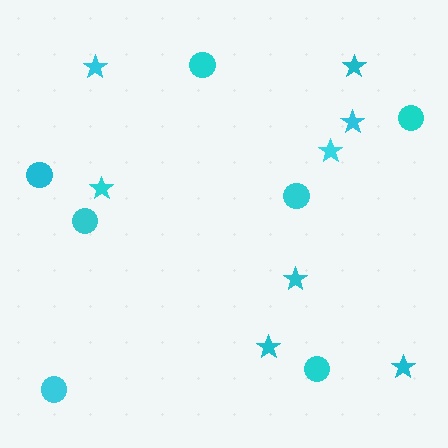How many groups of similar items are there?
There are 2 groups: one group of stars (8) and one group of circles (7).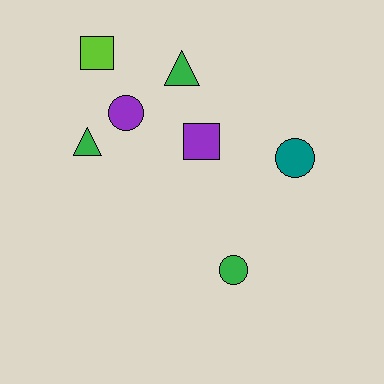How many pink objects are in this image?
There are no pink objects.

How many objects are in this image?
There are 7 objects.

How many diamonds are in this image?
There are no diamonds.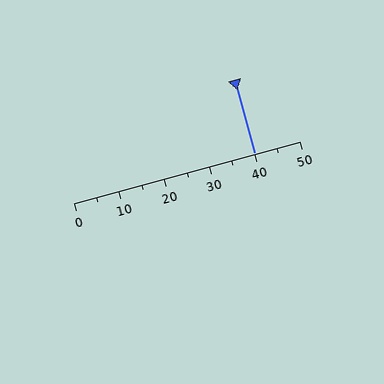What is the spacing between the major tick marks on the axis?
The major ticks are spaced 10 apart.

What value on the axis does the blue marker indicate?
The marker indicates approximately 40.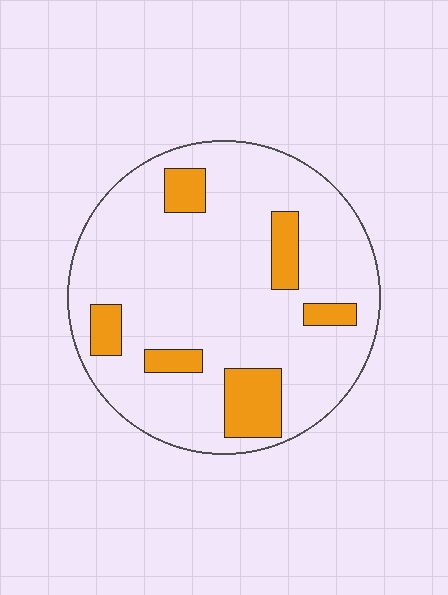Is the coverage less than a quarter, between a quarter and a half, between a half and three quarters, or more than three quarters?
Less than a quarter.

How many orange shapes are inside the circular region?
6.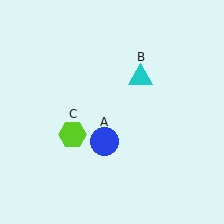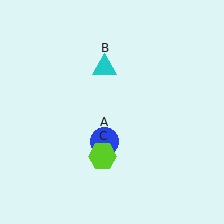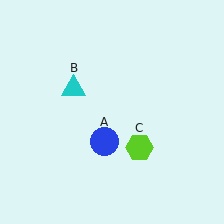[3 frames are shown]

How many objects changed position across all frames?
2 objects changed position: cyan triangle (object B), lime hexagon (object C).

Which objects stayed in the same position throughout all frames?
Blue circle (object A) remained stationary.